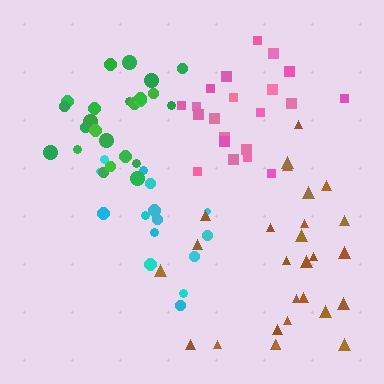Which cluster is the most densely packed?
Green.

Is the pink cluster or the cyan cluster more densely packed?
Pink.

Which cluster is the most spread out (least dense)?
Brown.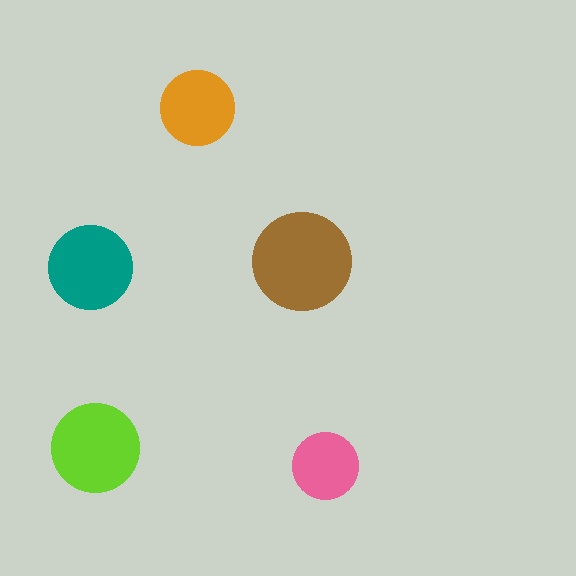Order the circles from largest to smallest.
the brown one, the lime one, the teal one, the orange one, the pink one.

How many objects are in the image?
There are 5 objects in the image.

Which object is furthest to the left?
The teal circle is leftmost.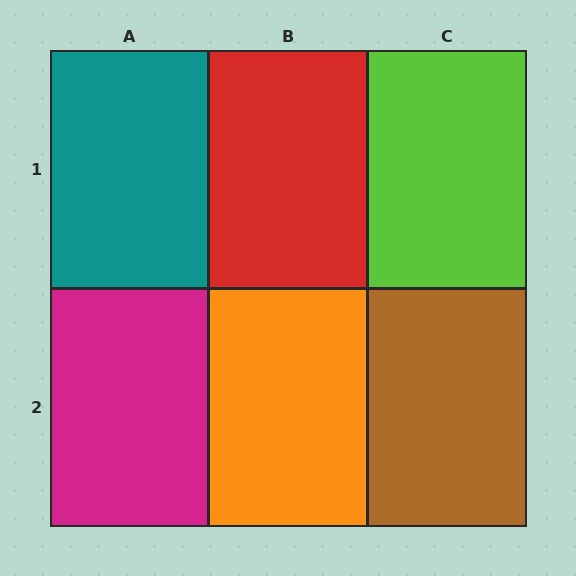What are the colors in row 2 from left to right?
Magenta, orange, brown.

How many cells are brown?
1 cell is brown.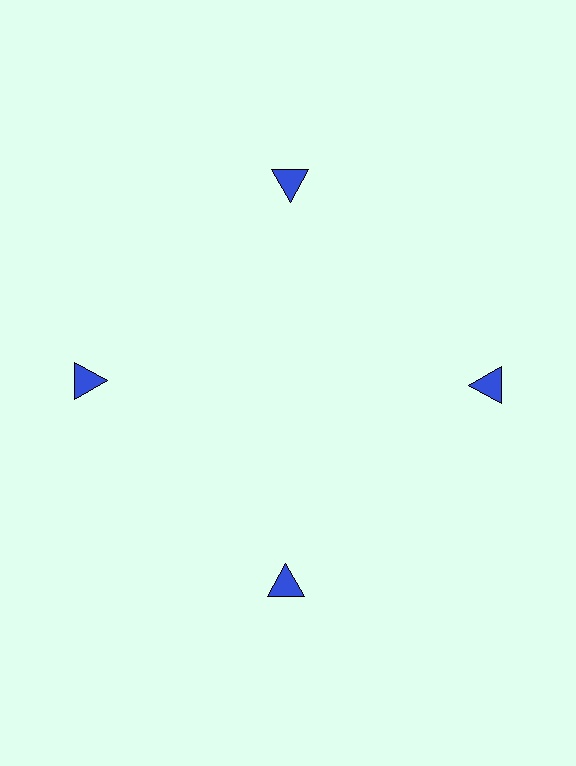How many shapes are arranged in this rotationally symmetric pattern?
There are 4 shapes, arranged in 4 groups of 1.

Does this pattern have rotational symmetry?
Yes, this pattern has 4-fold rotational symmetry. It looks the same after rotating 90 degrees around the center.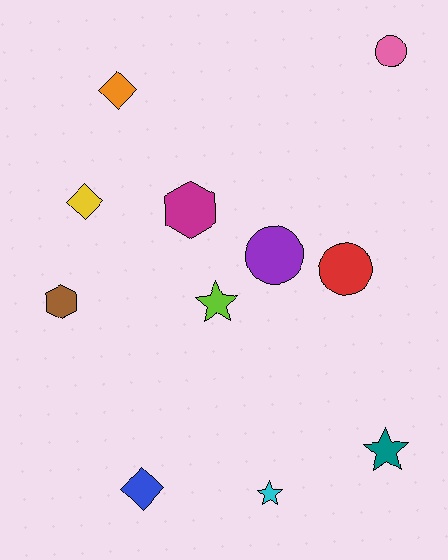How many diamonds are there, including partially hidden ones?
There are 3 diamonds.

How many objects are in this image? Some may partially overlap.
There are 11 objects.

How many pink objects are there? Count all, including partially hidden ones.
There is 1 pink object.